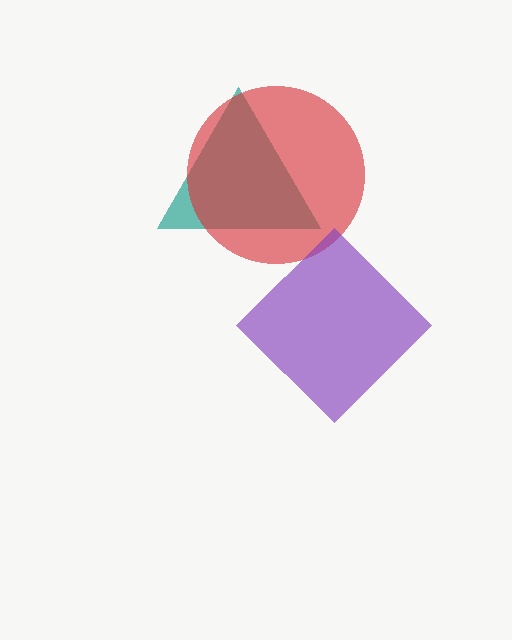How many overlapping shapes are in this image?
There are 3 overlapping shapes in the image.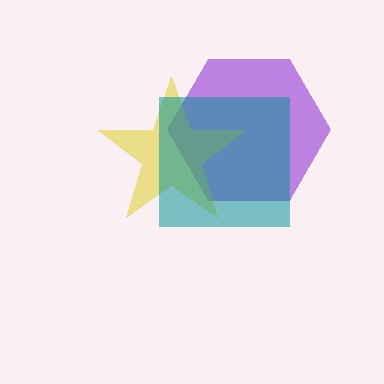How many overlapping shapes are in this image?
There are 3 overlapping shapes in the image.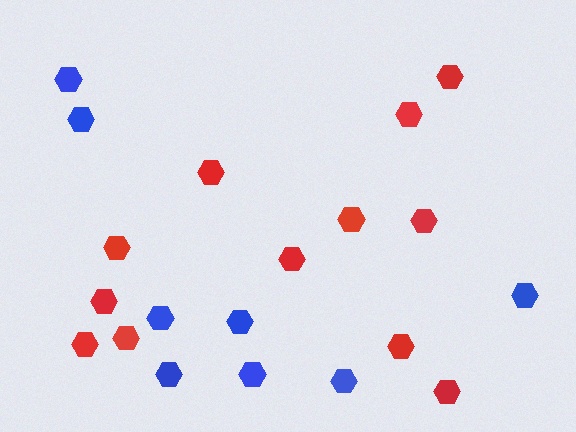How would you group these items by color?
There are 2 groups: one group of blue hexagons (8) and one group of red hexagons (12).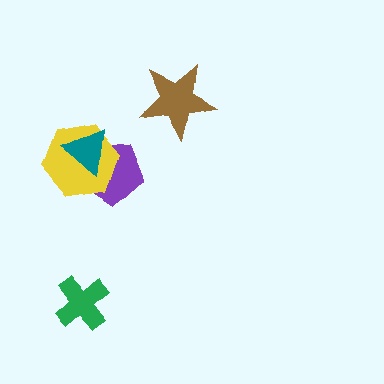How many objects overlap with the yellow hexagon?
2 objects overlap with the yellow hexagon.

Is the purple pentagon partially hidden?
Yes, it is partially covered by another shape.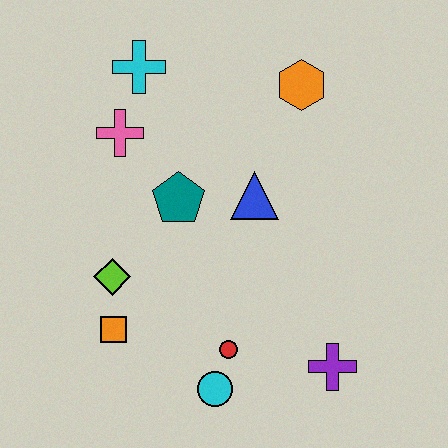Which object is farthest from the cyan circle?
The cyan cross is farthest from the cyan circle.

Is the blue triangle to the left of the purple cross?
Yes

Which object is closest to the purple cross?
The red circle is closest to the purple cross.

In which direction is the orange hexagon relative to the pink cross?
The orange hexagon is to the right of the pink cross.